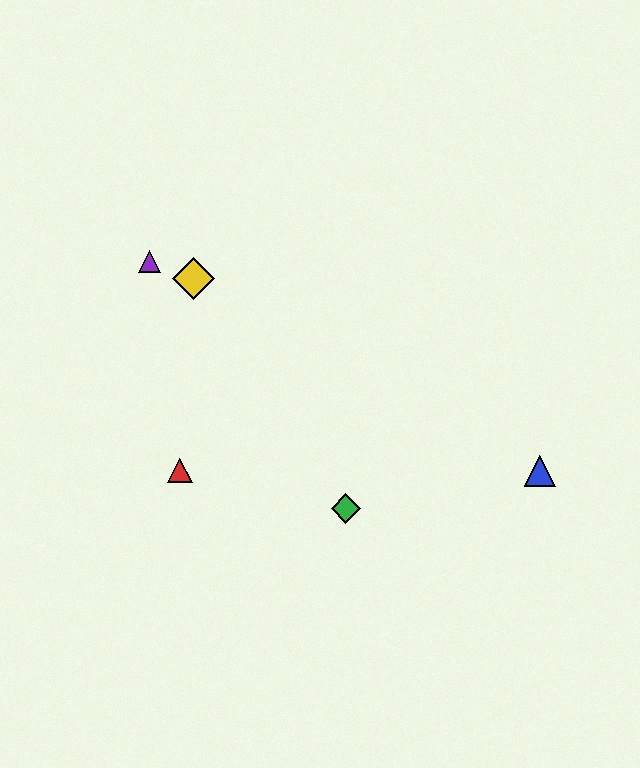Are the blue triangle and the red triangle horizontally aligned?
Yes, both are at y≈471.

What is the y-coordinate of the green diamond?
The green diamond is at y≈508.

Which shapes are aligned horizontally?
The red triangle, the blue triangle are aligned horizontally.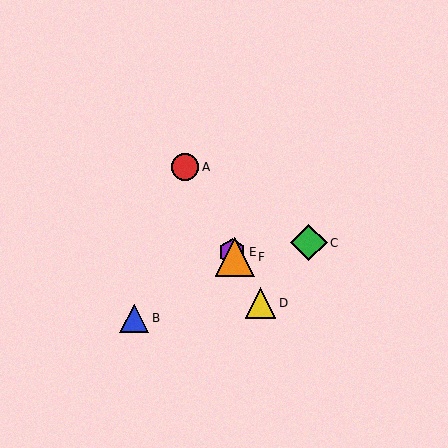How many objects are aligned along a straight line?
4 objects (A, D, E, F) are aligned along a straight line.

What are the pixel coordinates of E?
Object E is at (232, 252).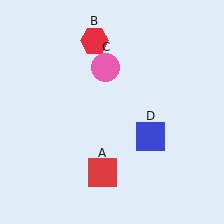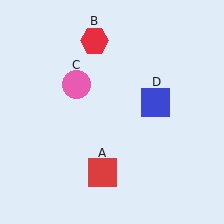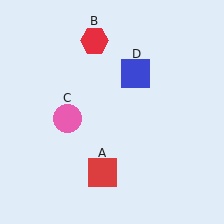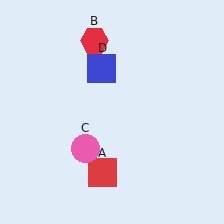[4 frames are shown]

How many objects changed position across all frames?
2 objects changed position: pink circle (object C), blue square (object D).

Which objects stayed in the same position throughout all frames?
Red square (object A) and red hexagon (object B) remained stationary.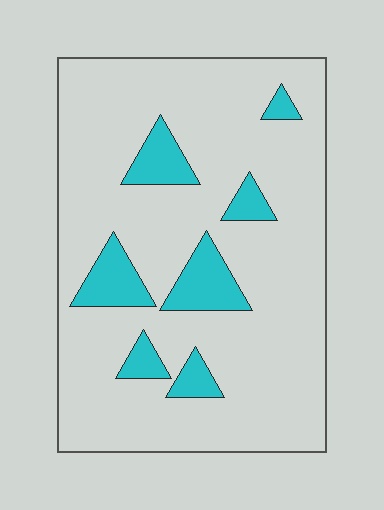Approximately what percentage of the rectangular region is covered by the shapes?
Approximately 15%.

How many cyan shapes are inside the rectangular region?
7.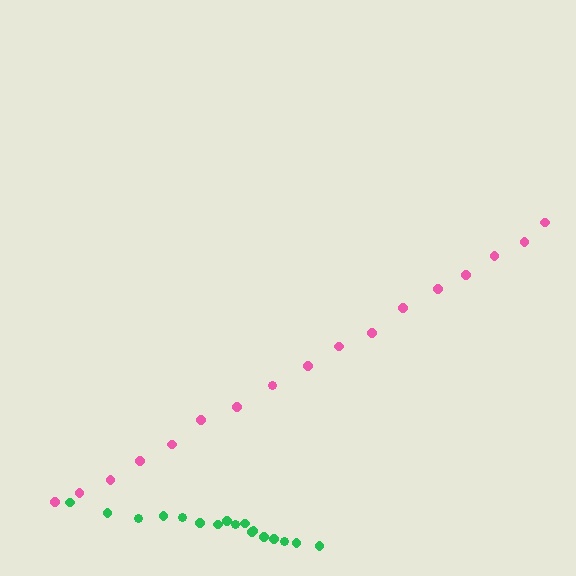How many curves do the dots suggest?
There are 2 distinct paths.